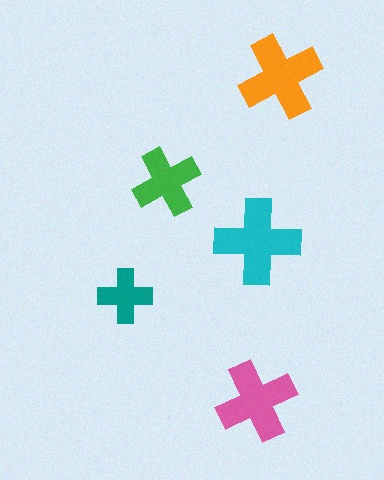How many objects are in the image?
There are 5 objects in the image.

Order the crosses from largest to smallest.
the cyan one, the orange one, the pink one, the green one, the teal one.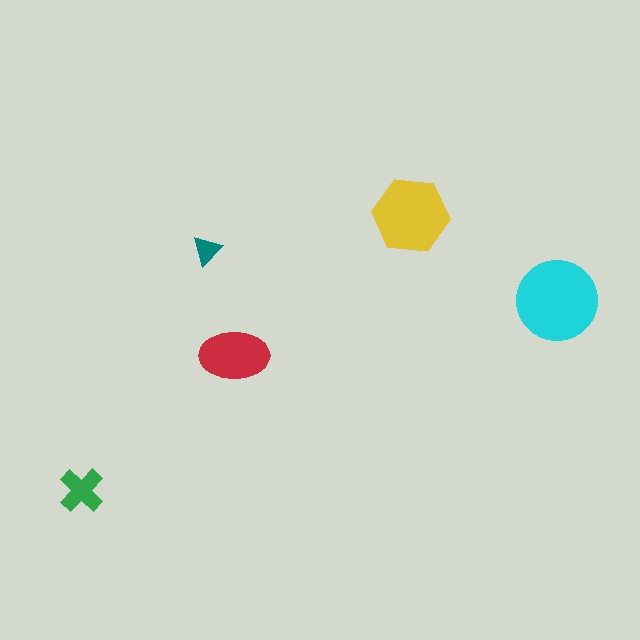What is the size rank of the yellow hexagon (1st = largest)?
2nd.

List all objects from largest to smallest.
The cyan circle, the yellow hexagon, the red ellipse, the green cross, the teal triangle.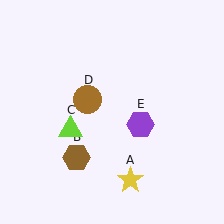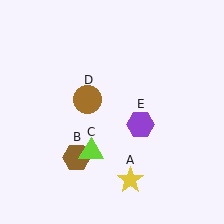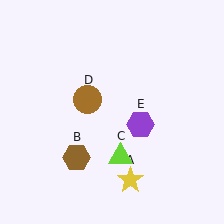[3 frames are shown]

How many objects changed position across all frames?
1 object changed position: lime triangle (object C).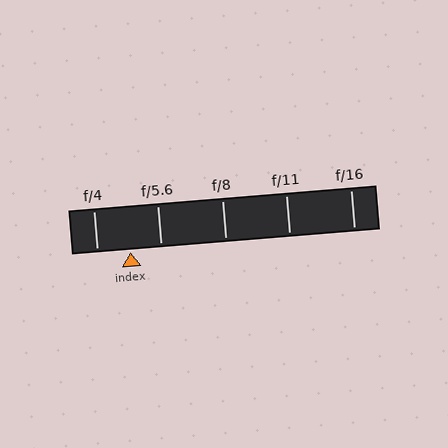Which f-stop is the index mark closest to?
The index mark is closest to f/5.6.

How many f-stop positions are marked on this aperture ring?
There are 5 f-stop positions marked.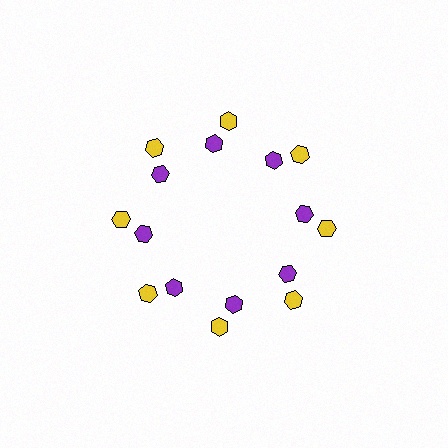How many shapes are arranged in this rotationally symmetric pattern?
There are 16 shapes, arranged in 8 groups of 2.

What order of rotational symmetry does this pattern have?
This pattern has 8-fold rotational symmetry.